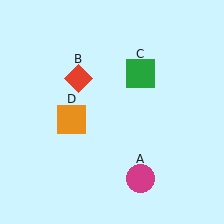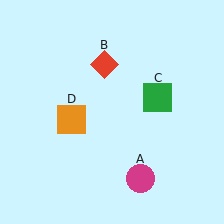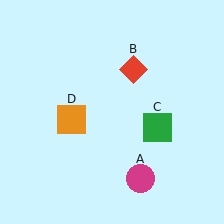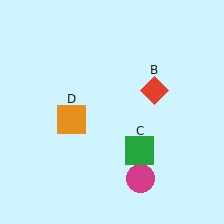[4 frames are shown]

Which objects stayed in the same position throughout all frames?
Magenta circle (object A) and orange square (object D) remained stationary.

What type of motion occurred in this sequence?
The red diamond (object B), green square (object C) rotated clockwise around the center of the scene.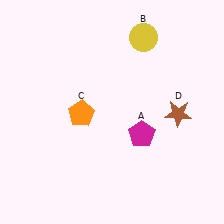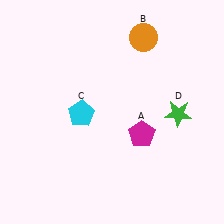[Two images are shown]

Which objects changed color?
B changed from yellow to orange. C changed from orange to cyan. D changed from brown to green.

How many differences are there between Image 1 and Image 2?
There are 3 differences between the two images.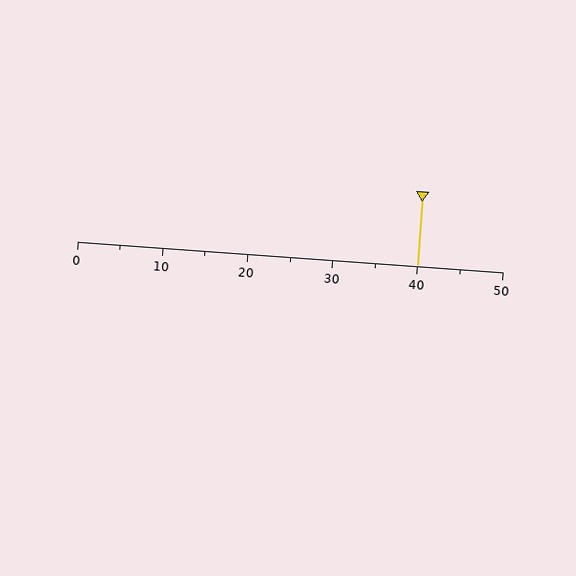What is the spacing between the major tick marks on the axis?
The major ticks are spaced 10 apart.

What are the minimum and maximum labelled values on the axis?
The axis runs from 0 to 50.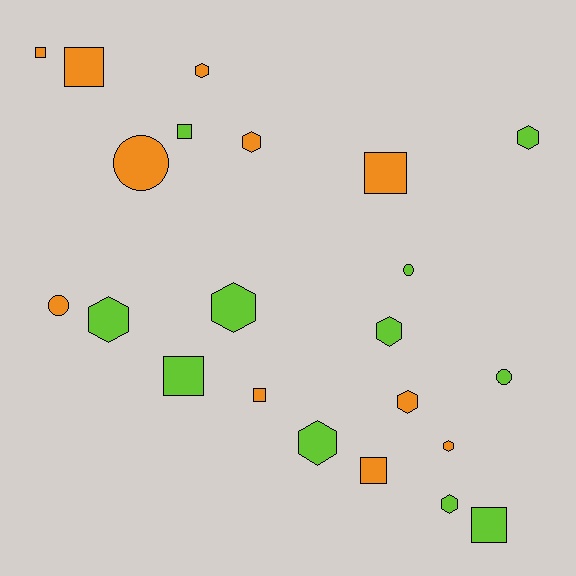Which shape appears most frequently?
Hexagon, with 10 objects.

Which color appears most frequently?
Orange, with 11 objects.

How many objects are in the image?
There are 22 objects.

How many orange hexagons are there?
There are 4 orange hexagons.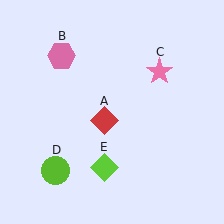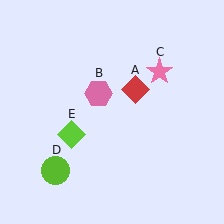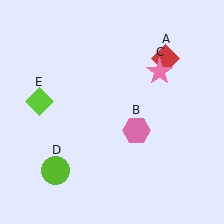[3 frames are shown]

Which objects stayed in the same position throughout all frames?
Pink star (object C) and lime circle (object D) remained stationary.